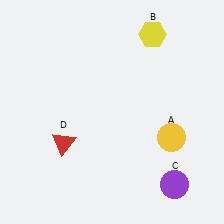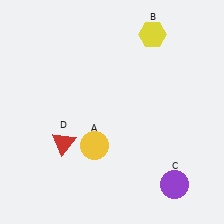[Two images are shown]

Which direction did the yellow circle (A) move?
The yellow circle (A) moved left.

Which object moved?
The yellow circle (A) moved left.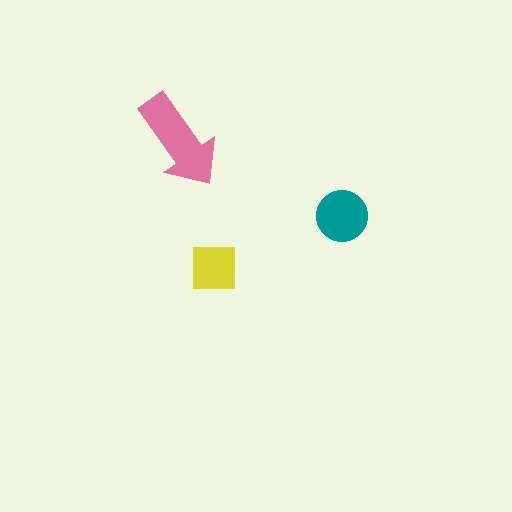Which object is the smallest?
The yellow square.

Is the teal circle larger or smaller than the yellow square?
Larger.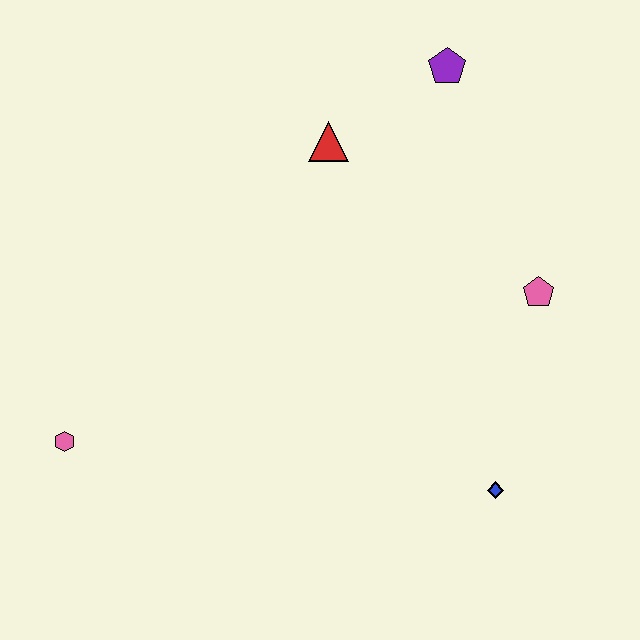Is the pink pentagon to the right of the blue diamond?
Yes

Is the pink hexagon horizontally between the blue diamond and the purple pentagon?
No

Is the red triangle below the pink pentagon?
No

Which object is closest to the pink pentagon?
The blue diamond is closest to the pink pentagon.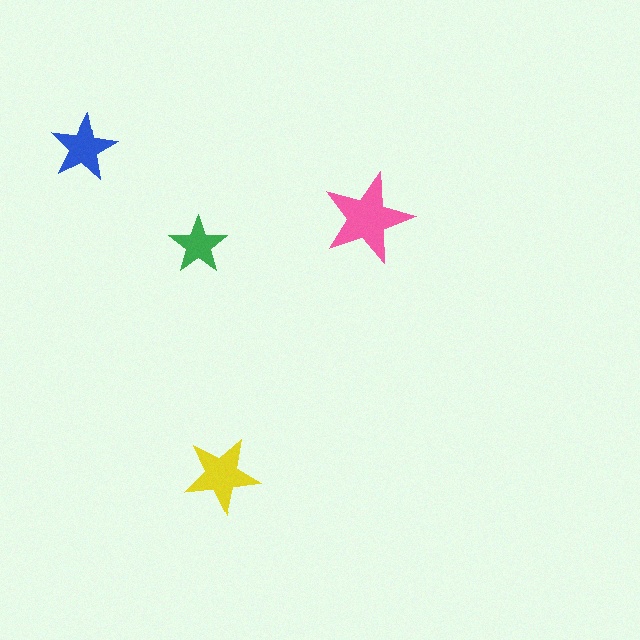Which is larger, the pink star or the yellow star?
The pink one.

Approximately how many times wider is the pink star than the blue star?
About 1.5 times wider.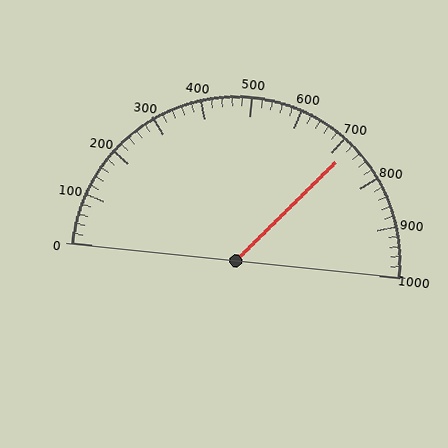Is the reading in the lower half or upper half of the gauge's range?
The reading is in the upper half of the range (0 to 1000).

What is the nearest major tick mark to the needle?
The nearest major tick mark is 700.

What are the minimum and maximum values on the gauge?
The gauge ranges from 0 to 1000.